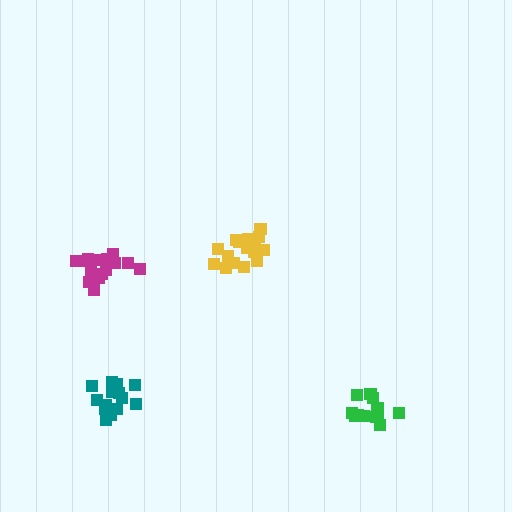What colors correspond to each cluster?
The clusters are colored: magenta, yellow, green, teal.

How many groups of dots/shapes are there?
There are 4 groups.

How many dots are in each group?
Group 1: 15 dots, Group 2: 17 dots, Group 3: 12 dots, Group 4: 14 dots (58 total).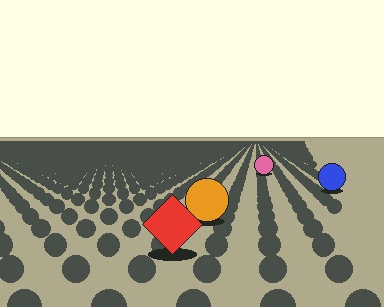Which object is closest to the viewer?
The red diamond is closest. The texture marks near it are larger and more spread out.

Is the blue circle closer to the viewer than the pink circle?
Yes. The blue circle is closer — you can tell from the texture gradient: the ground texture is coarser near it.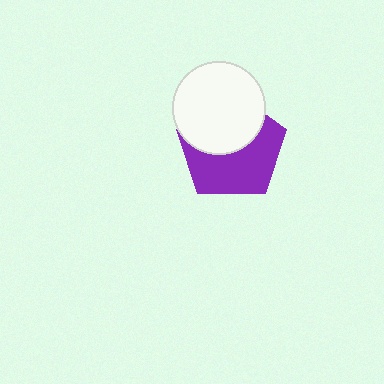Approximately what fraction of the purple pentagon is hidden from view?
Roughly 45% of the purple pentagon is hidden behind the white circle.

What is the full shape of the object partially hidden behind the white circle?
The partially hidden object is a purple pentagon.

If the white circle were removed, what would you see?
You would see the complete purple pentagon.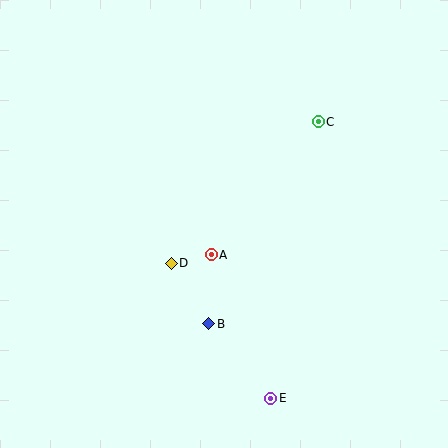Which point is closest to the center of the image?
Point A at (211, 255) is closest to the center.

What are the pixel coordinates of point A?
Point A is at (211, 255).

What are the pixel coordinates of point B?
Point B is at (209, 324).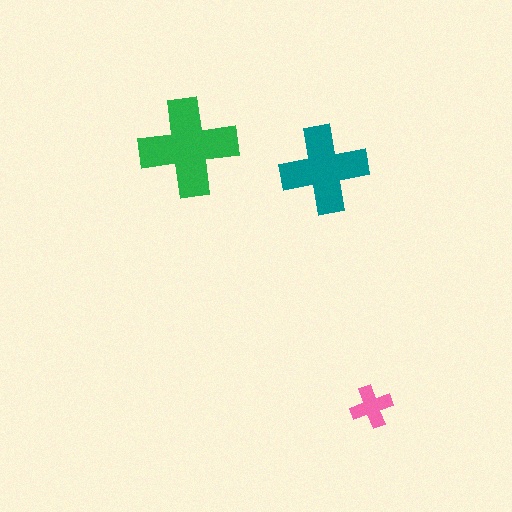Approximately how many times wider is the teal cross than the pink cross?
About 2 times wider.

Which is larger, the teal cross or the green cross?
The green one.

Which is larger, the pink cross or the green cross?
The green one.